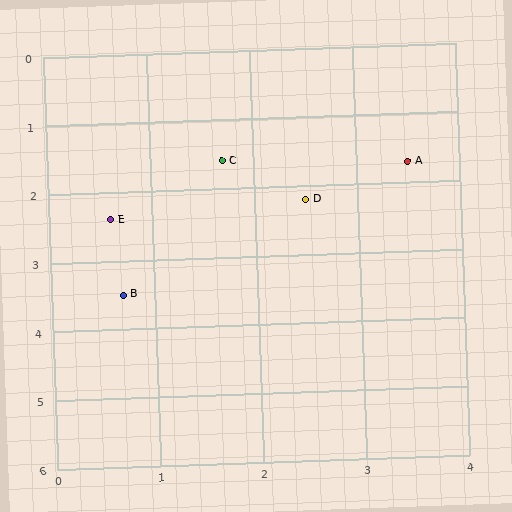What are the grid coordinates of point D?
Point D is at approximately (2.5, 2.2).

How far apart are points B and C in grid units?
Points B and C are about 2.1 grid units apart.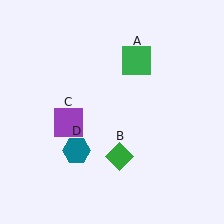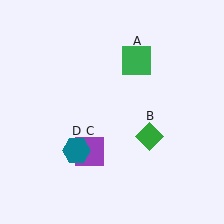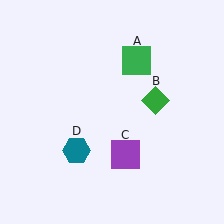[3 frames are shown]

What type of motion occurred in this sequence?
The green diamond (object B), purple square (object C) rotated counterclockwise around the center of the scene.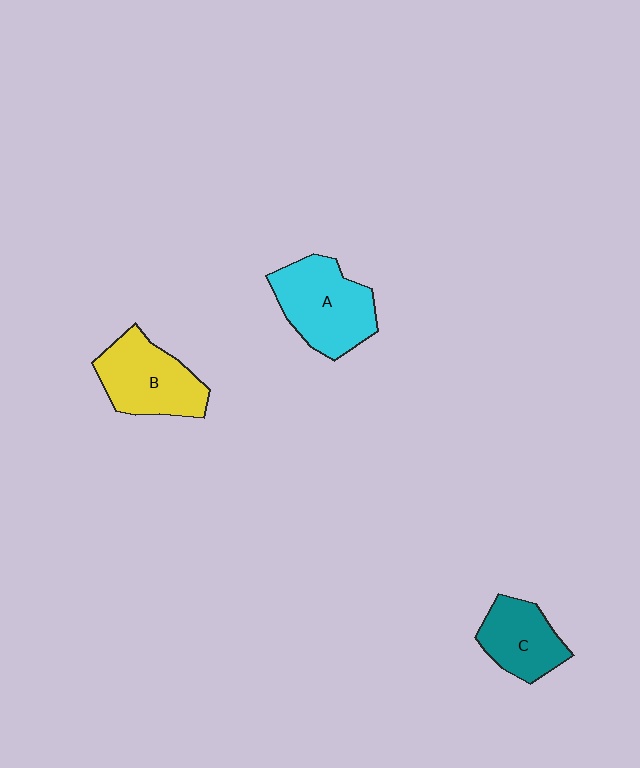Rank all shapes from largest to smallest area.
From largest to smallest: A (cyan), B (yellow), C (teal).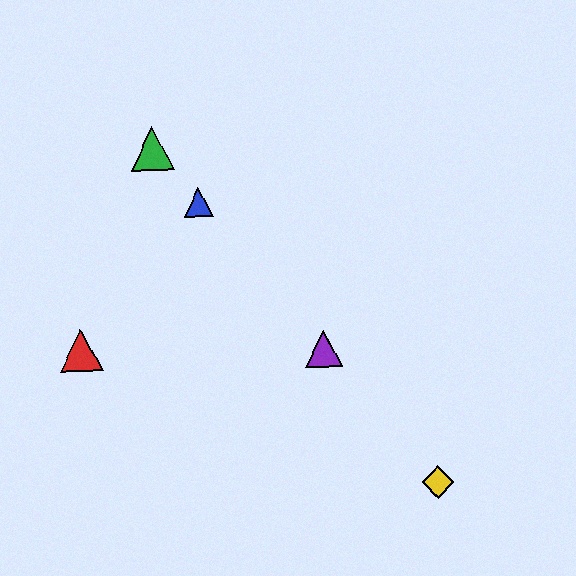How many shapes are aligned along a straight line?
4 shapes (the blue triangle, the green triangle, the yellow diamond, the purple triangle) are aligned along a straight line.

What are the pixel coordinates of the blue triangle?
The blue triangle is at (199, 203).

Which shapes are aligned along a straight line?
The blue triangle, the green triangle, the yellow diamond, the purple triangle are aligned along a straight line.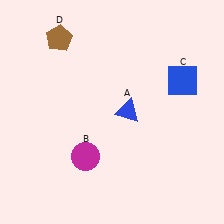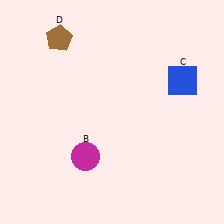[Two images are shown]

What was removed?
The blue triangle (A) was removed in Image 2.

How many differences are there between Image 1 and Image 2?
There is 1 difference between the two images.